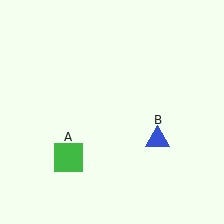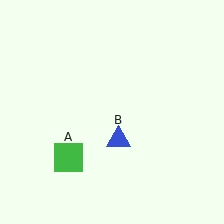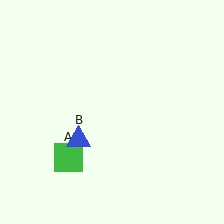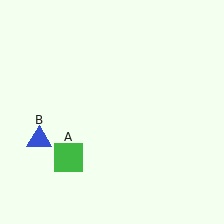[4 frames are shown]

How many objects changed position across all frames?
1 object changed position: blue triangle (object B).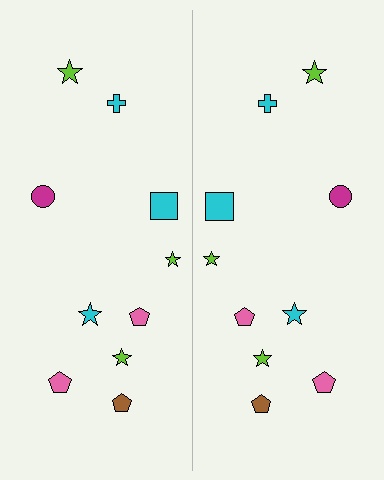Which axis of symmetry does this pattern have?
The pattern has a vertical axis of symmetry running through the center of the image.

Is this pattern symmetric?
Yes, this pattern has bilateral (reflection) symmetry.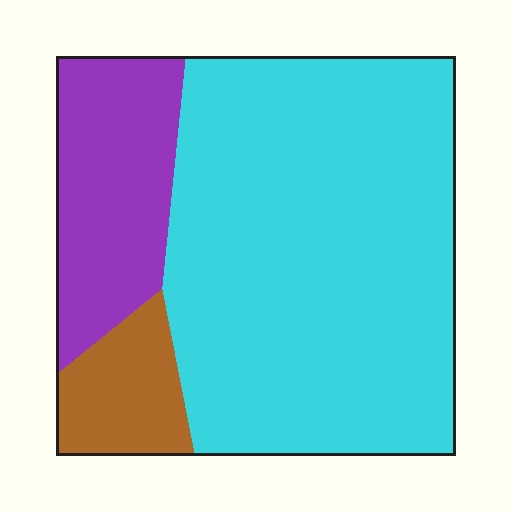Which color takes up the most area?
Cyan, at roughly 70%.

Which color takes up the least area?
Brown, at roughly 10%.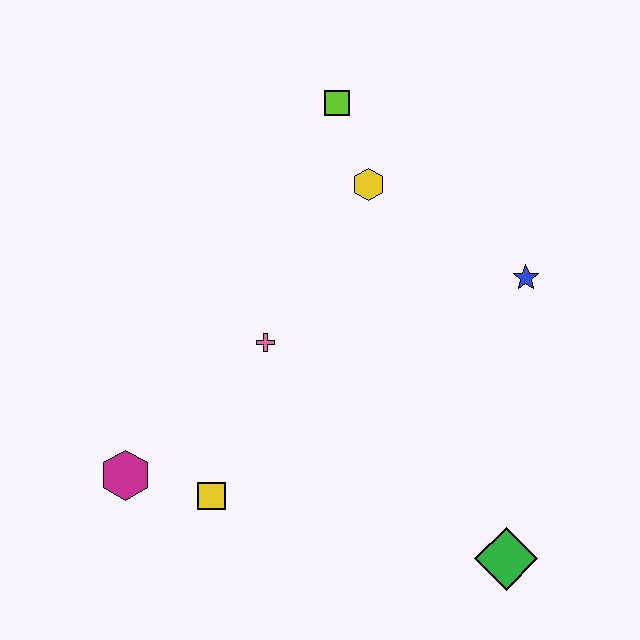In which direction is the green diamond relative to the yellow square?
The green diamond is to the right of the yellow square.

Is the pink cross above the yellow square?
Yes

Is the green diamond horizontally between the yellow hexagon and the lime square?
No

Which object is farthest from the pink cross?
The green diamond is farthest from the pink cross.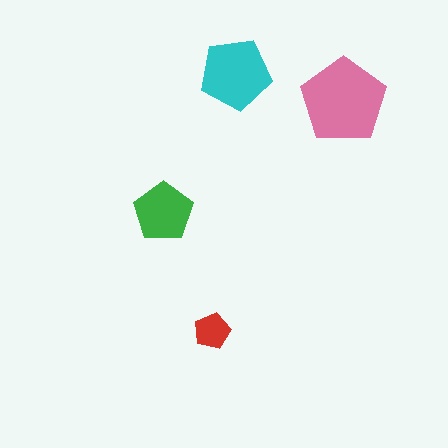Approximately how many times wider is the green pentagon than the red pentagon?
About 1.5 times wider.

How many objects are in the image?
There are 4 objects in the image.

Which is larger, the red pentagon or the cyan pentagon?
The cyan one.